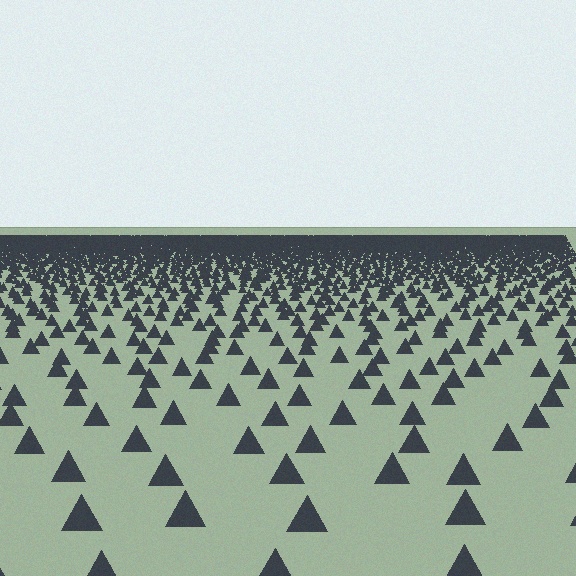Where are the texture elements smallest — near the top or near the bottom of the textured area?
Near the top.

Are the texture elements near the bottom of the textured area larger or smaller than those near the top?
Larger. Near the bottom, elements are closer to the viewer and appear at a bigger on-screen size.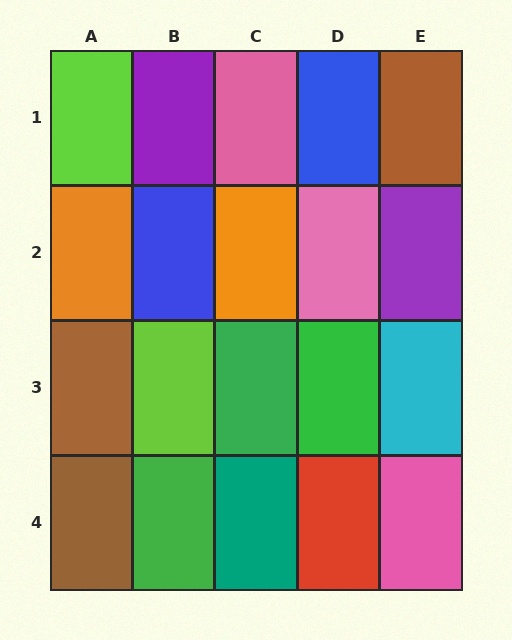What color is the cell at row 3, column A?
Brown.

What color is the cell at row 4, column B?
Green.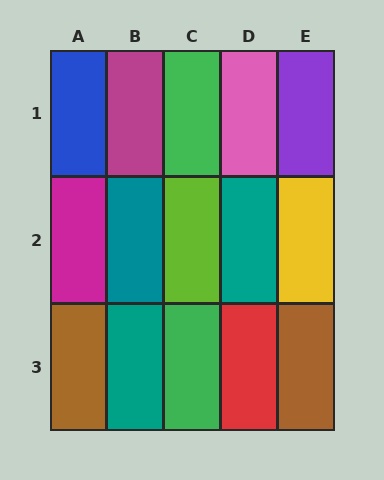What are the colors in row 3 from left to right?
Brown, teal, green, red, brown.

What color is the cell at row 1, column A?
Blue.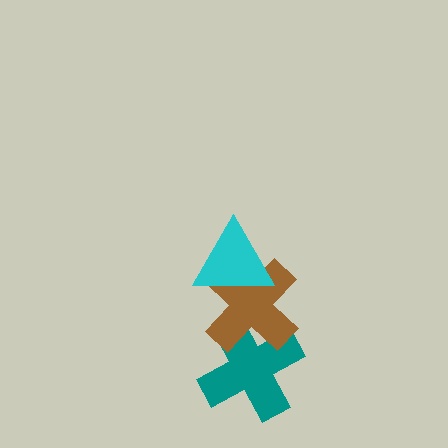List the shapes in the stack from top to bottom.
From top to bottom: the cyan triangle, the brown cross, the teal cross.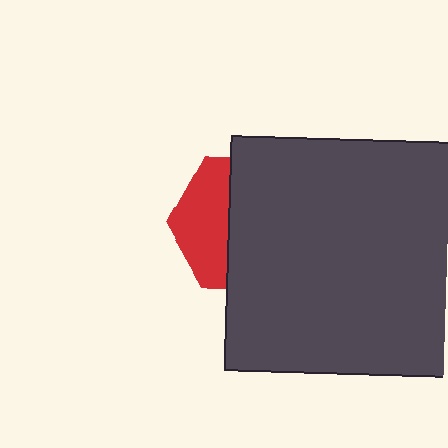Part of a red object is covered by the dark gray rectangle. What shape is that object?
It is a hexagon.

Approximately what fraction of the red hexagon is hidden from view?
Roughly 62% of the red hexagon is hidden behind the dark gray rectangle.